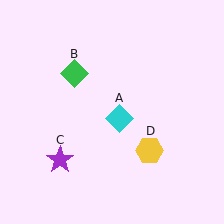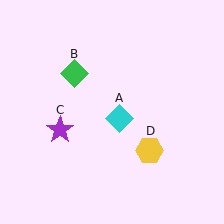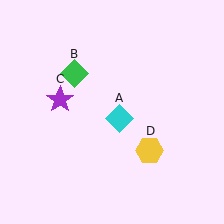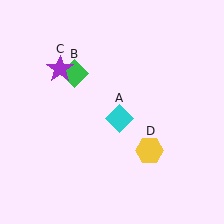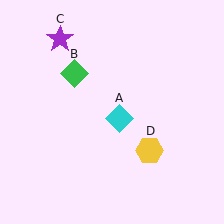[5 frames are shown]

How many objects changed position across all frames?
1 object changed position: purple star (object C).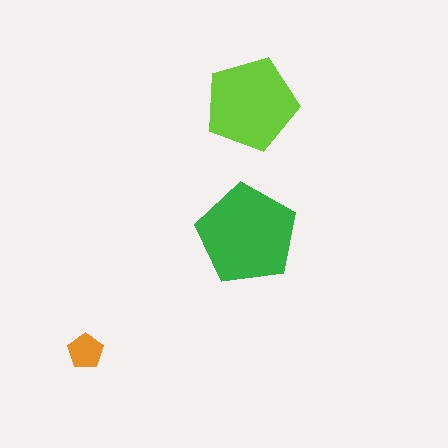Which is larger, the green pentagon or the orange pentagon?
The green one.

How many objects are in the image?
There are 3 objects in the image.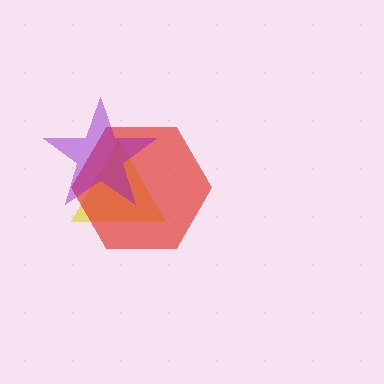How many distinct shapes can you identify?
There are 3 distinct shapes: a yellow triangle, a red hexagon, a purple star.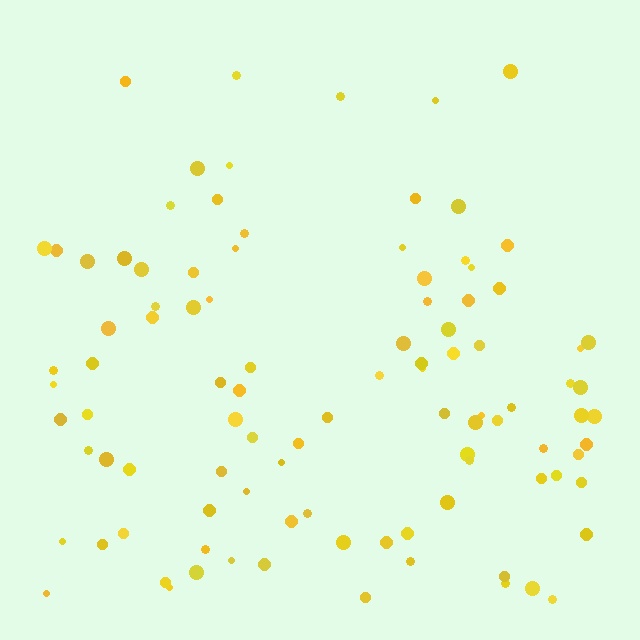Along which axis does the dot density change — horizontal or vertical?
Vertical.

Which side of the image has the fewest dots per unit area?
The top.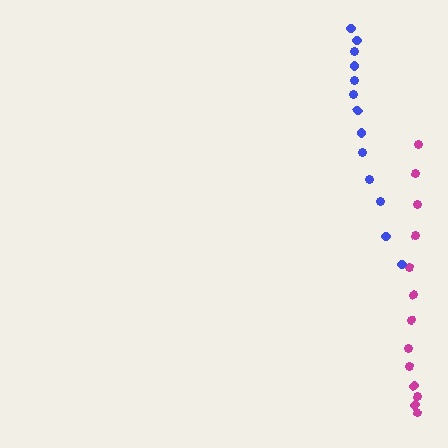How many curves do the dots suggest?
There are 2 distinct paths.